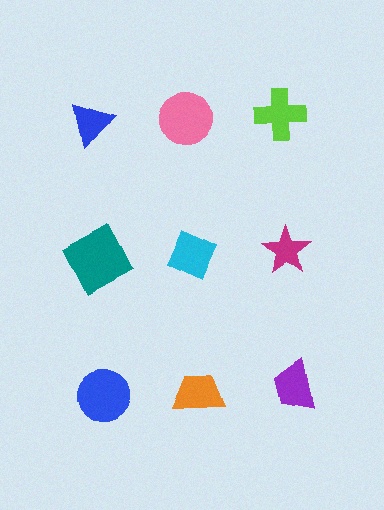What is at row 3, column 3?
A purple trapezoid.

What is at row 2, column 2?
A cyan diamond.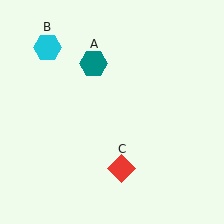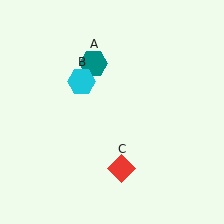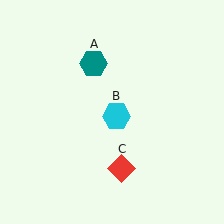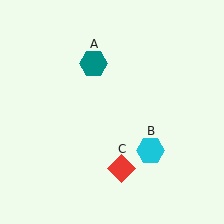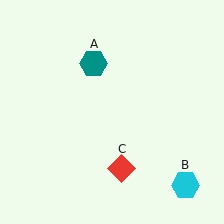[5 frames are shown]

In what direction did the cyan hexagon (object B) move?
The cyan hexagon (object B) moved down and to the right.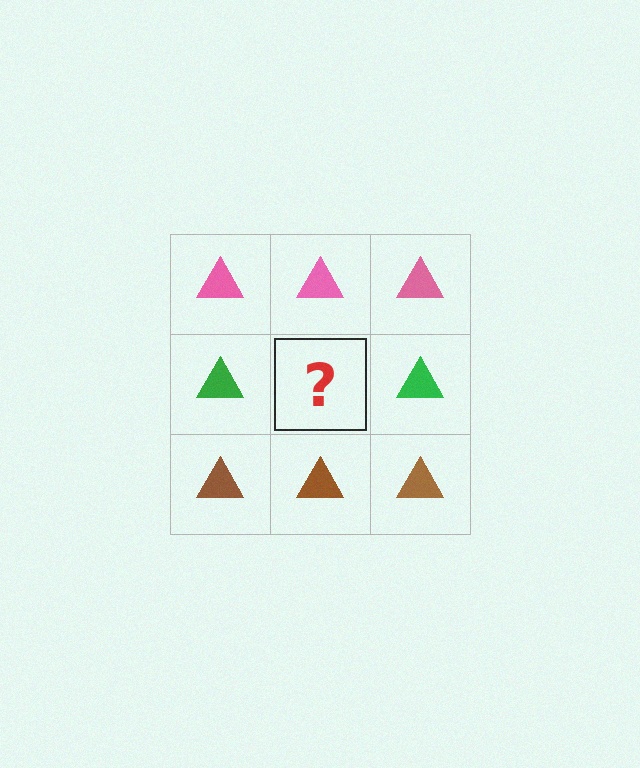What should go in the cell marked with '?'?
The missing cell should contain a green triangle.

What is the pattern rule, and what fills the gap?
The rule is that each row has a consistent color. The gap should be filled with a green triangle.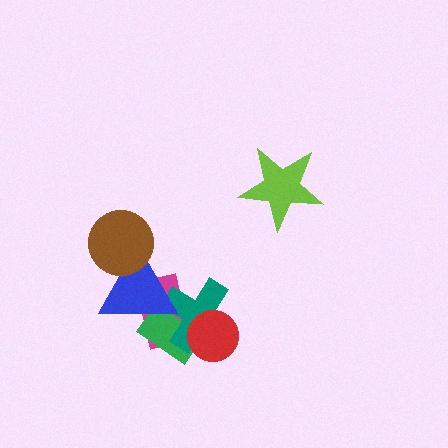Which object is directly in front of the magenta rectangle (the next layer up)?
The green rectangle is directly in front of the magenta rectangle.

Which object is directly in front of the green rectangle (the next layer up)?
The teal cross is directly in front of the green rectangle.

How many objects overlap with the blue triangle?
4 objects overlap with the blue triangle.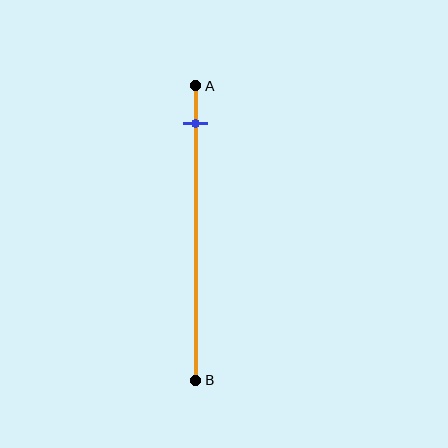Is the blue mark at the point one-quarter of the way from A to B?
No, the mark is at about 15% from A, not at the 25% one-quarter point.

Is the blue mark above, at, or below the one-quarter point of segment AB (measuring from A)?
The blue mark is above the one-quarter point of segment AB.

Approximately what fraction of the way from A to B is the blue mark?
The blue mark is approximately 15% of the way from A to B.